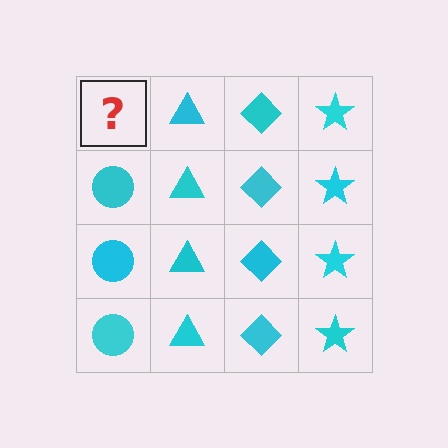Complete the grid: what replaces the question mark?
The question mark should be replaced with a cyan circle.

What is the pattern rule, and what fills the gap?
The rule is that each column has a consistent shape. The gap should be filled with a cyan circle.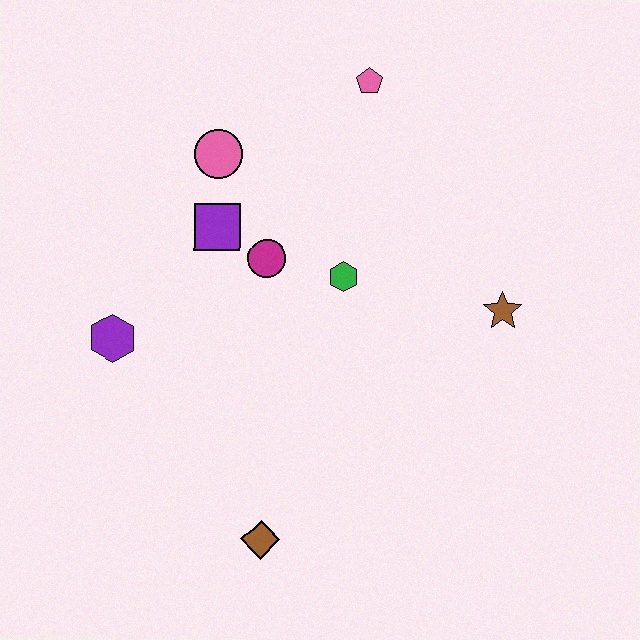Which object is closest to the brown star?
The green hexagon is closest to the brown star.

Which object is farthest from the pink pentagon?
The brown diamond is farthest from the pink pentagon.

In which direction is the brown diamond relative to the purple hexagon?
The brown diamond is below the purple hexagon.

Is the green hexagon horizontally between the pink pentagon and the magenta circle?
Yes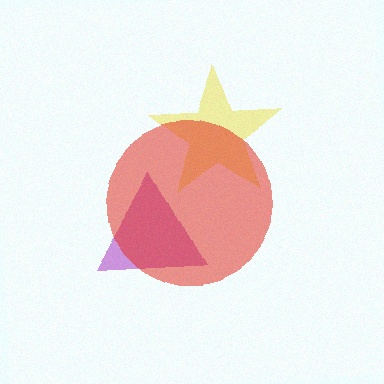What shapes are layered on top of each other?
The layered shapes are: a yellow star, a purple triangle, a red circle.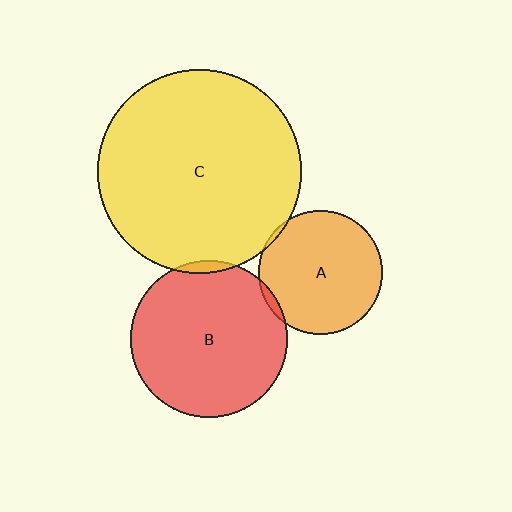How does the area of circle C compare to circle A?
Approximately 2.7 times.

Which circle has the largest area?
Circle C (yellow).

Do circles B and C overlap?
Yes.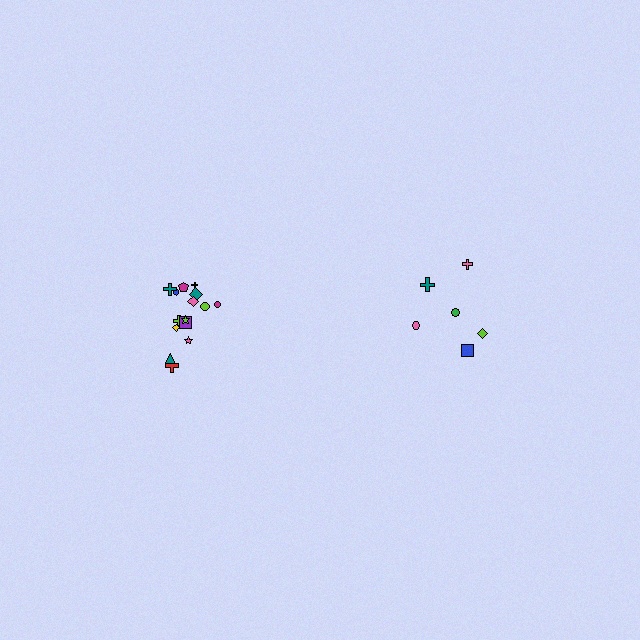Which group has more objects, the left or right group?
The left group.